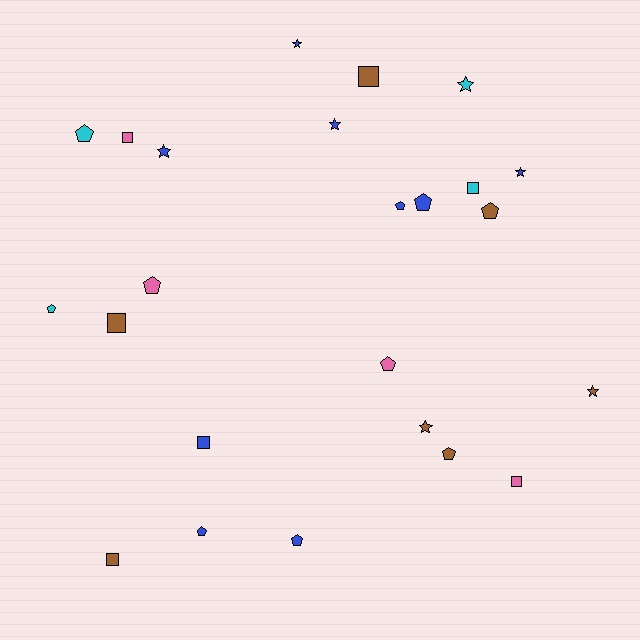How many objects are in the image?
There are 24 objects.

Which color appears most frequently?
Blue, with 9 objects.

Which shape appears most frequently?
Pentagon, with 10 objects.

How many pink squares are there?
There are 2 pink squares.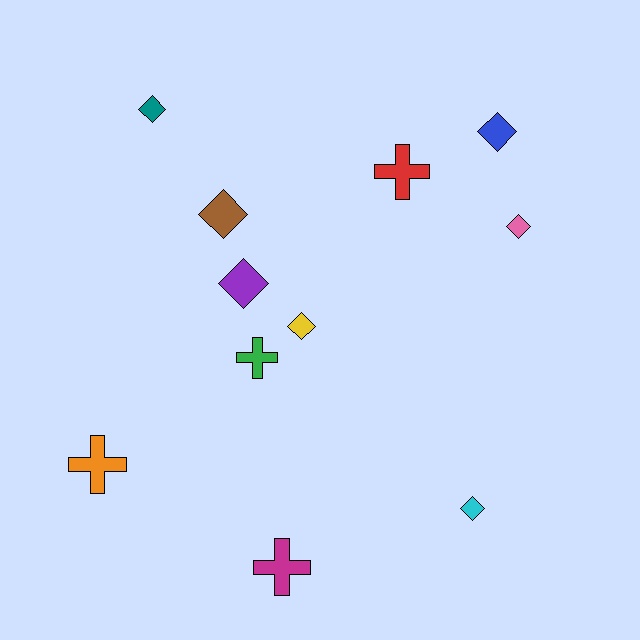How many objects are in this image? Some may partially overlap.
There are 11 objects.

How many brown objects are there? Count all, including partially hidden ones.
There is 1 brown object.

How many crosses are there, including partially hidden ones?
There are 4 crosses.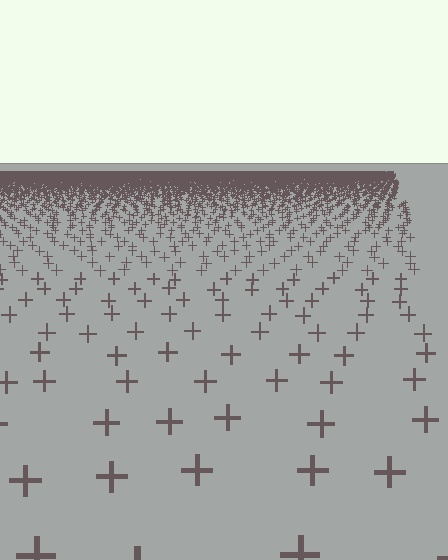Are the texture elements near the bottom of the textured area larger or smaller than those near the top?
Larger. Near the bottom, elements are closer to the viewer and appear at a bigger on-screen size.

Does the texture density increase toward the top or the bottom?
Density increases toward the top.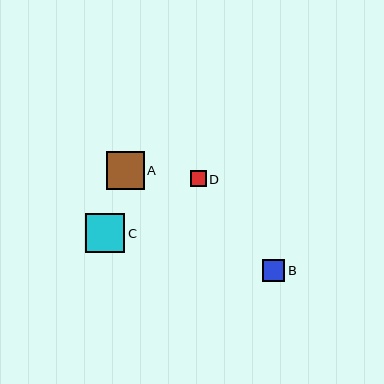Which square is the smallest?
Square D is the smallest with a size of approximately 16 pixels.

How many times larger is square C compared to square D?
Square C is approximately 2.6 times the size of square D.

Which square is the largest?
Square C is the largest with a size of approximately 40 pixels.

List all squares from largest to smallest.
From largest to smallest: C, A, B, D.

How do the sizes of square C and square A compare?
Square C and square A are approximately the same size.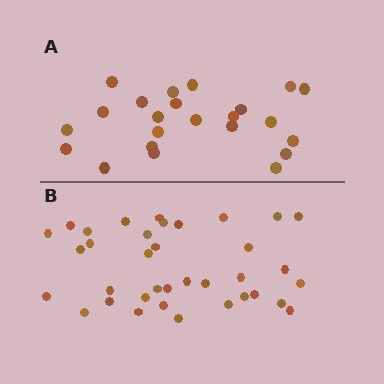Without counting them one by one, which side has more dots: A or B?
Region B (the bottom region) has more dots.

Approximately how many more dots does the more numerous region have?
Region B has approximately 15 more dots than region A.